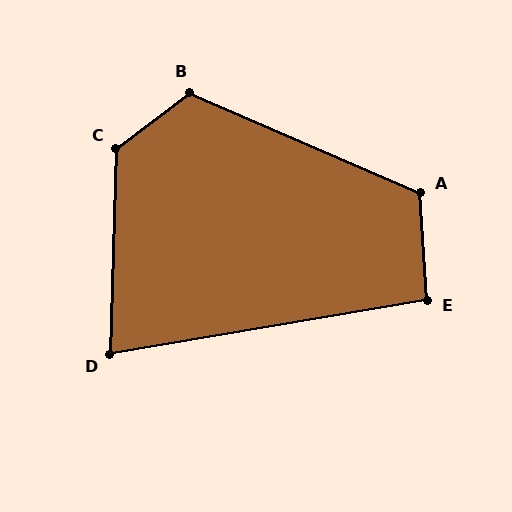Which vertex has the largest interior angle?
C, at approximately 129 degrees.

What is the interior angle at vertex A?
Approximately 117 degrees (obtuse).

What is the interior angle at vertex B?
Approximately 119 degrees (obtuse).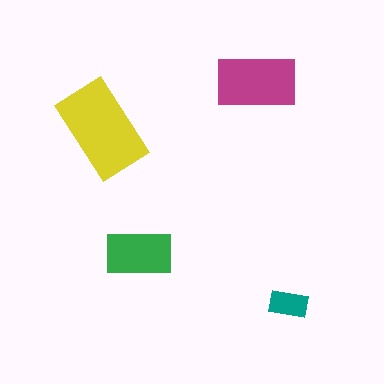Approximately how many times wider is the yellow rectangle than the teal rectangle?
About 2.5 times wider.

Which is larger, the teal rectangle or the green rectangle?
The green one.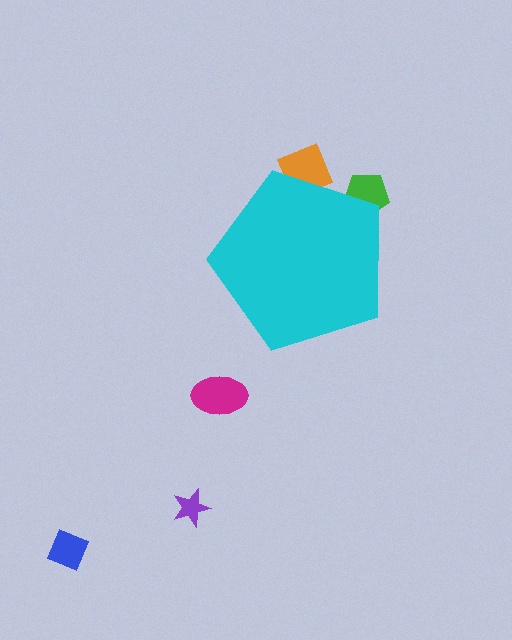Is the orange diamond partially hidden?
Yes, the orange diamond is partially hidden behind the cyan pentagon.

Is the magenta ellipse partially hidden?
No, the magenta ellipse is fully visible.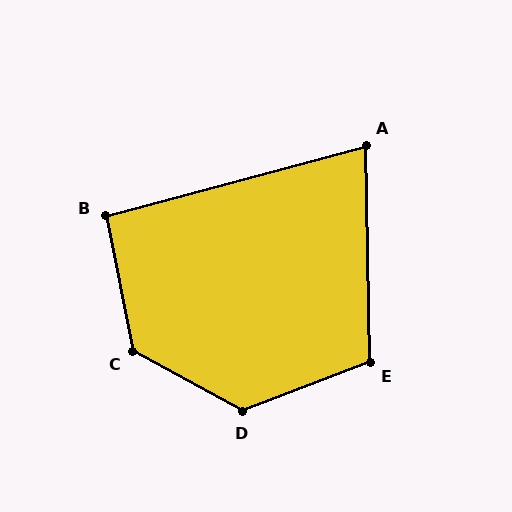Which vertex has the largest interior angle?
D, at approximately 130 degrees.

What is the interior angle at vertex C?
Approximately 130 degrees (obtuse).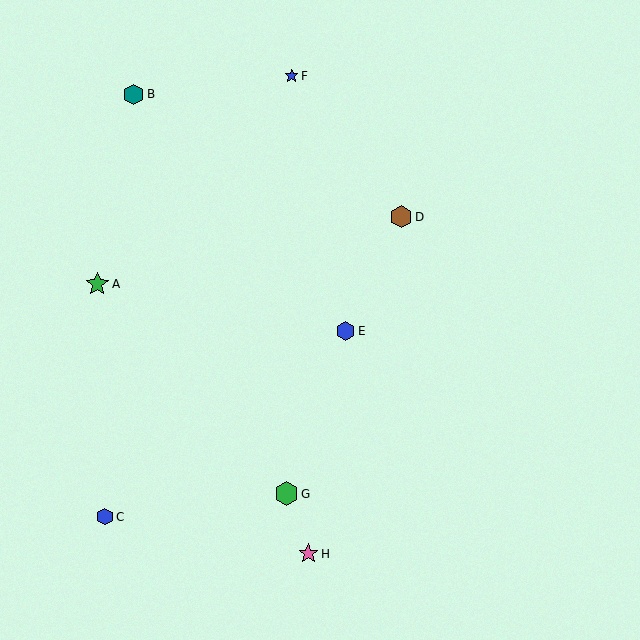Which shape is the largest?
The green hexagon (labeled G) is the largest.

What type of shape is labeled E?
Shape E is a blue hexagon.